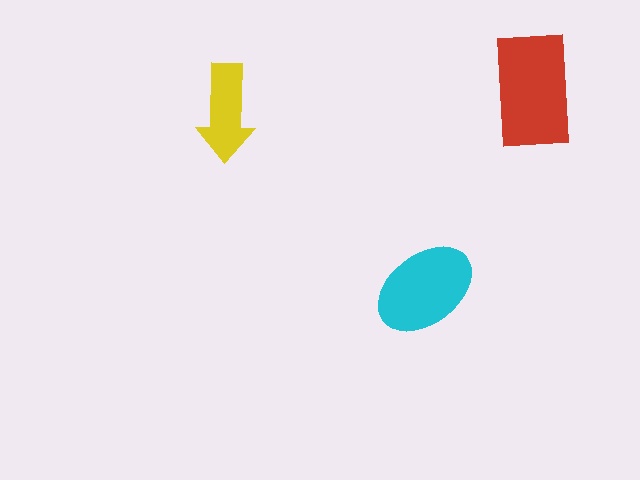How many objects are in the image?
There are 3 objects in the image.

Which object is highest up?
The red rectangle is topmost.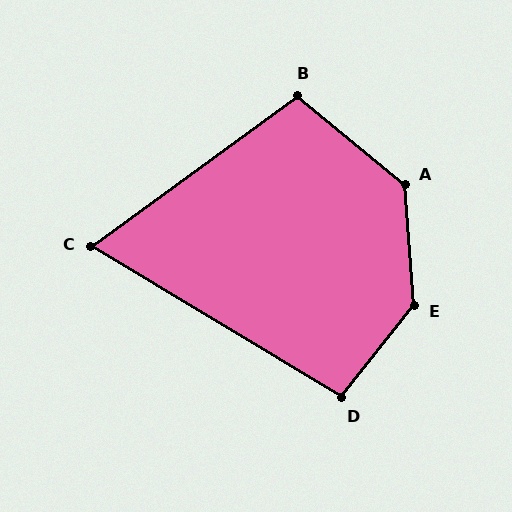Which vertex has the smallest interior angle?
C, at approximately 67 degrees.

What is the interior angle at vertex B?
Approximately 104 degrees (obtuse).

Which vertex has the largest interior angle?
E, at approximately 138 degrees.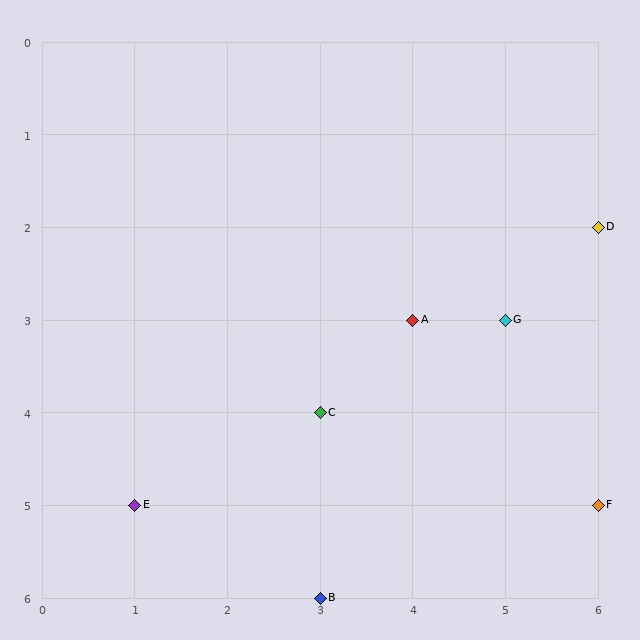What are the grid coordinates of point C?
Point C is at grid coordinates (3, 4).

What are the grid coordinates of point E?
Point E is at grid coordinates (1, 5).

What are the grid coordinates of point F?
Point F is at grid coordinates (6, 5).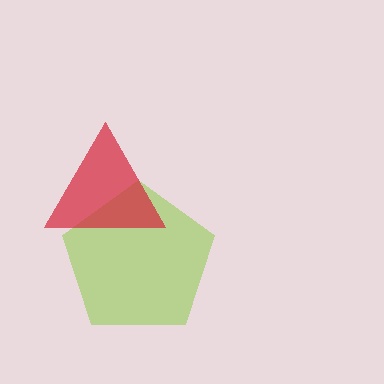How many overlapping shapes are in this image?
There are 2 overlapping shapes in the image.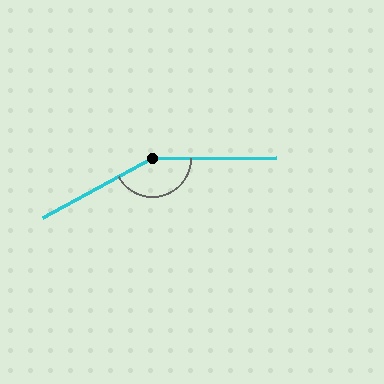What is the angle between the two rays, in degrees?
Approximately 152 degrees.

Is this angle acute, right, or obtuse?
It is obtuse.